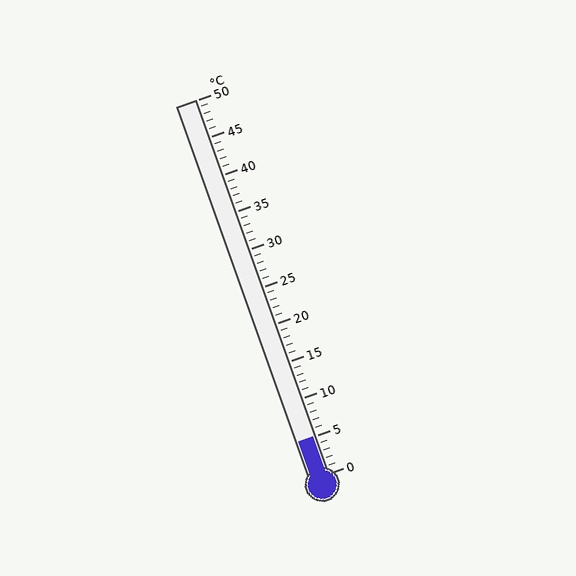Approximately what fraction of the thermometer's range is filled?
The thermometer is filled to approximately 10% of its range.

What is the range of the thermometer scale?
The thermometer scale ranges from 0°C to 50°C.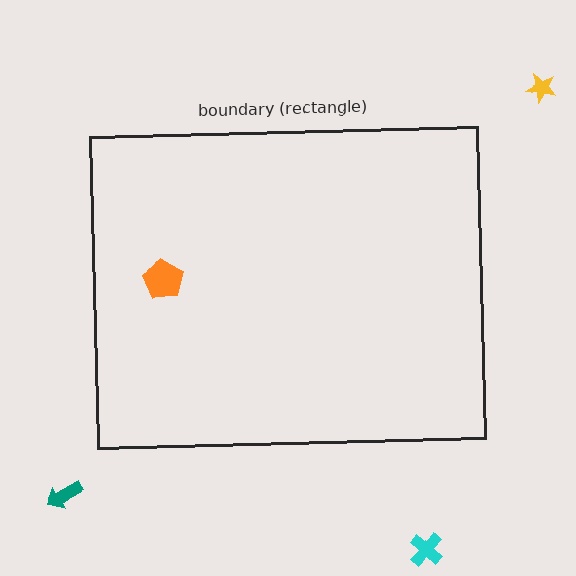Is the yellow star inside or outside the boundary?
Outside.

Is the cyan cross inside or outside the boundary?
Outside.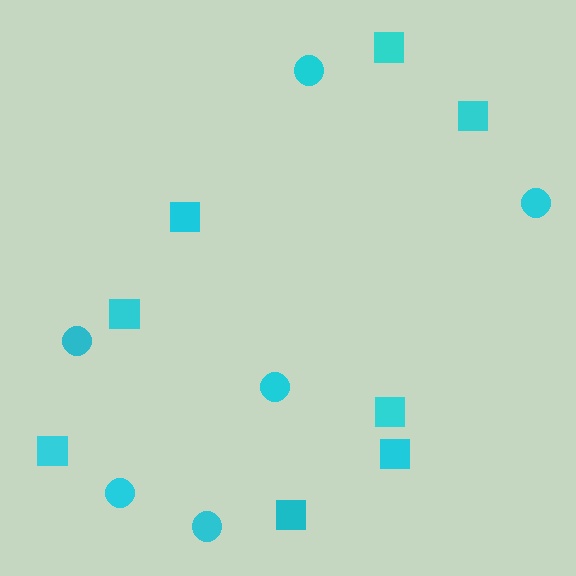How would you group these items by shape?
There are 2 groups: one group of squares (8) and one group of circles (6).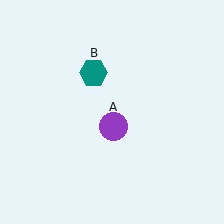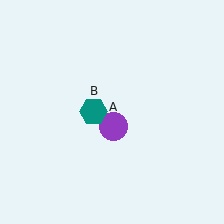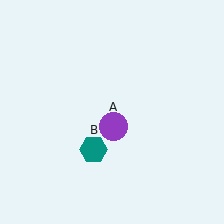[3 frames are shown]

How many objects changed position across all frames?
1 object changed position: teal hexagon (object B).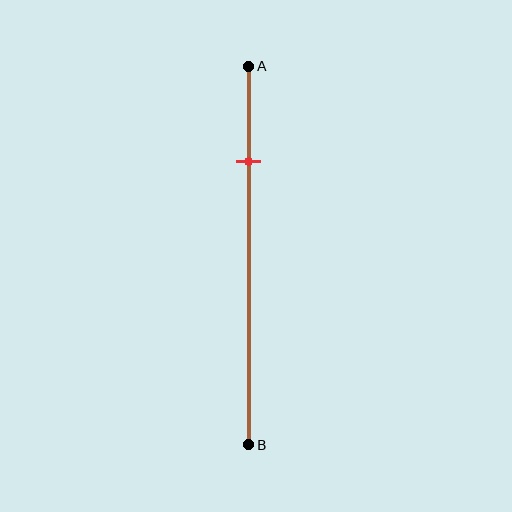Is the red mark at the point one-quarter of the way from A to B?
Yes, the mark is approximately at the one-quarter point.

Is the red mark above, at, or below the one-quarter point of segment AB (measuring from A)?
The red mark is approximately at the one-quarter point of segment AB.